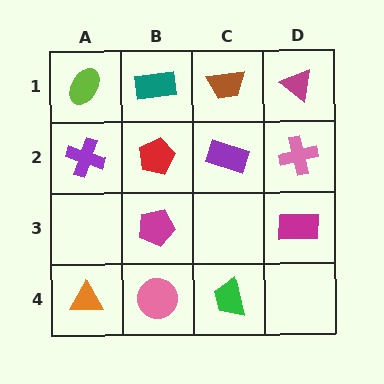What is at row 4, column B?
A pink circle.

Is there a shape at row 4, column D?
No, that cell is empty.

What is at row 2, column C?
A purple rectangle.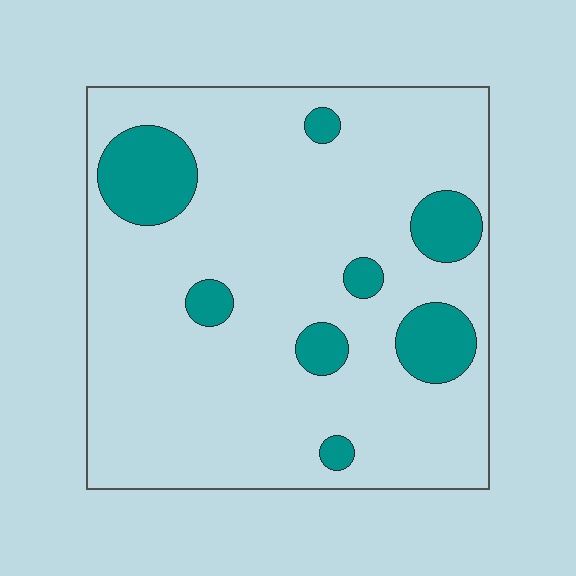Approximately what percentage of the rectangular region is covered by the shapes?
Approximately 15%.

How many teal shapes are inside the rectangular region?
8.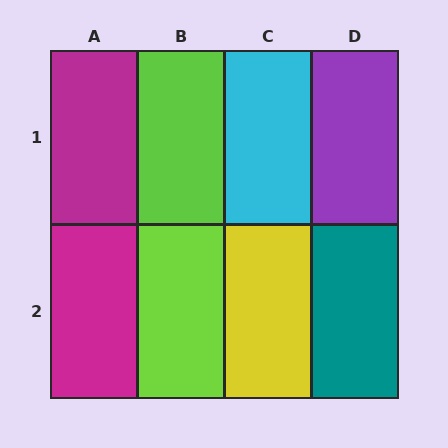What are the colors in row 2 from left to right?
Magenta, lime, yellow, teal.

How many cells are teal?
1 cell is teal.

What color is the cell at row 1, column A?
Magenta.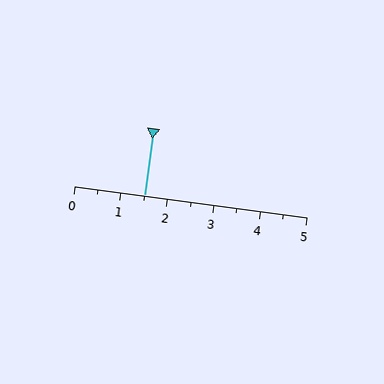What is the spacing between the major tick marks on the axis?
The major ticks are spaced 1 apart.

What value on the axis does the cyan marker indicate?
The marker indicates approximately 1.5.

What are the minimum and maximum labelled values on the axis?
The axis runs from 0 to 5.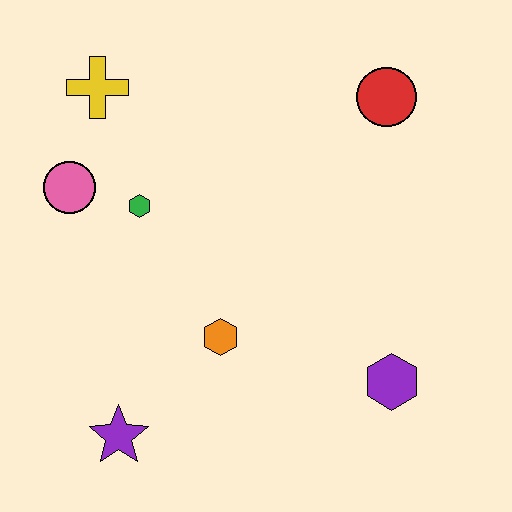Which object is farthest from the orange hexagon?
The red circle is farthest from the orange hexagon.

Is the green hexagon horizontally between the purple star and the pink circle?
No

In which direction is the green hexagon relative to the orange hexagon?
The green hexagon is above the orange hexagon.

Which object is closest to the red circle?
The green hexagon is closest to the red circle.